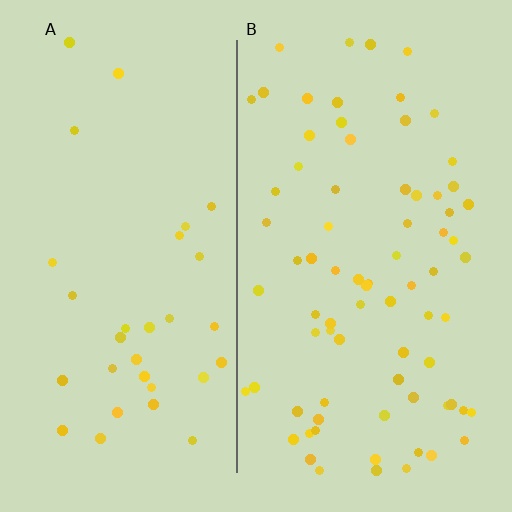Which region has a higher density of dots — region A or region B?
B (the right).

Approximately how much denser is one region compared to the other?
Approximately 2.4× — region B over region A.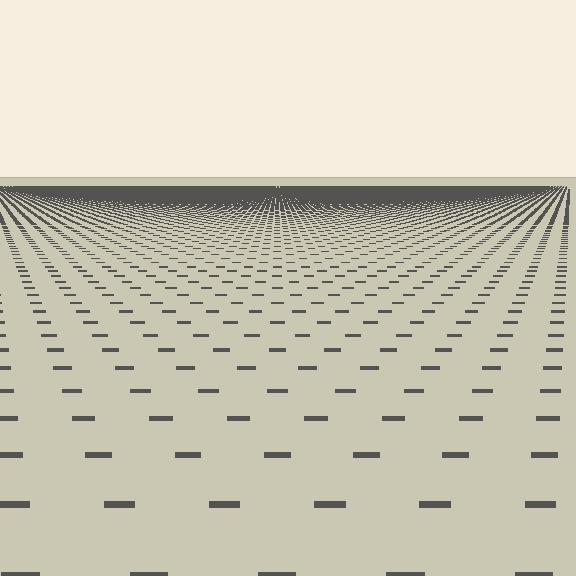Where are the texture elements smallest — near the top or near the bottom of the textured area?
Near the top.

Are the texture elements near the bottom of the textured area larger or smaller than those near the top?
Larger. Near the bottom, elements are closer to the viewer and appear at a bigger on-screen size.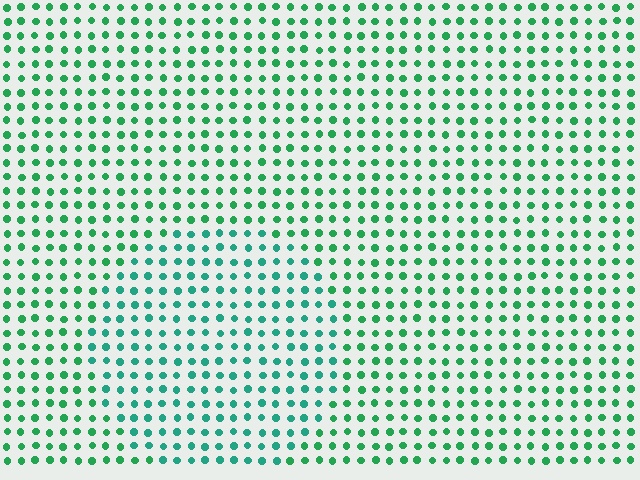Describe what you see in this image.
The image is filled with small green elements in a uniform arrangement. A circle-shaped region is visible where the elements are tinted to a slightly different hue, forming a subtle color boundary.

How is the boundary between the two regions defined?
The boundary is defined purely by a slight shift in hue (about 24 degrees). Spacing, size, and orientation are identical on both sides.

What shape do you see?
I see a circle.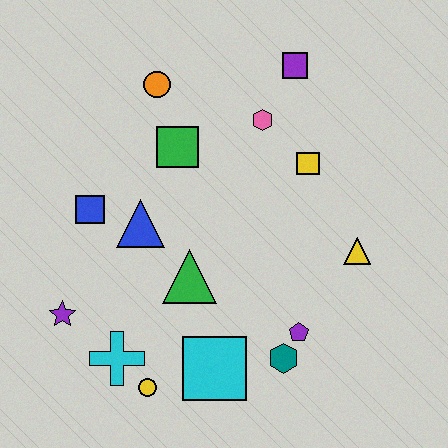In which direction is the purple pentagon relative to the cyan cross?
The purple pentagon is to the right of the cyan cross.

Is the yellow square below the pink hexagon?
Yes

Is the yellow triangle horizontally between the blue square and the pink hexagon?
No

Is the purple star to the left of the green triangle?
Yes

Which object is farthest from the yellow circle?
The purple square is farthest from the yellow circle.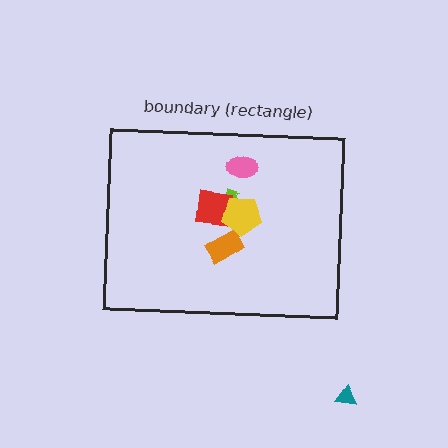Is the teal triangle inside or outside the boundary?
Outside.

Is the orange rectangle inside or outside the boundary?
Inside.